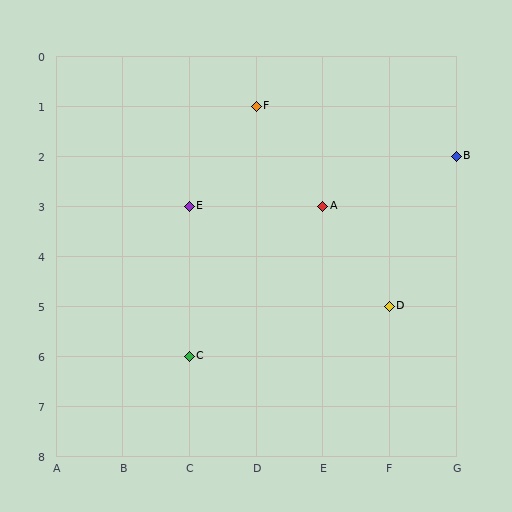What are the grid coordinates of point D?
Point D is at grid coordinates (F, 5).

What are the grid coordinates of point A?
Point A is at grid coordinates (E, 3).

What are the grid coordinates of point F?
Point F is at grid coordinates (D, 1).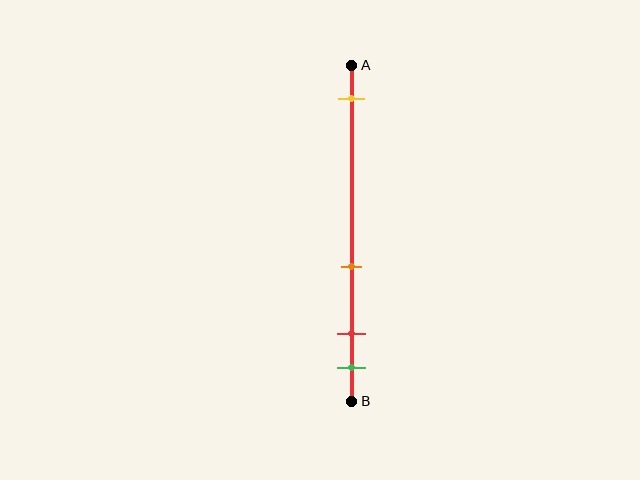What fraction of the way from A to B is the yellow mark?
The yellow mark is approximately 10% (0.1) of the way from A to B.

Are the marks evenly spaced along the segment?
No, the marks are not evenly spaced.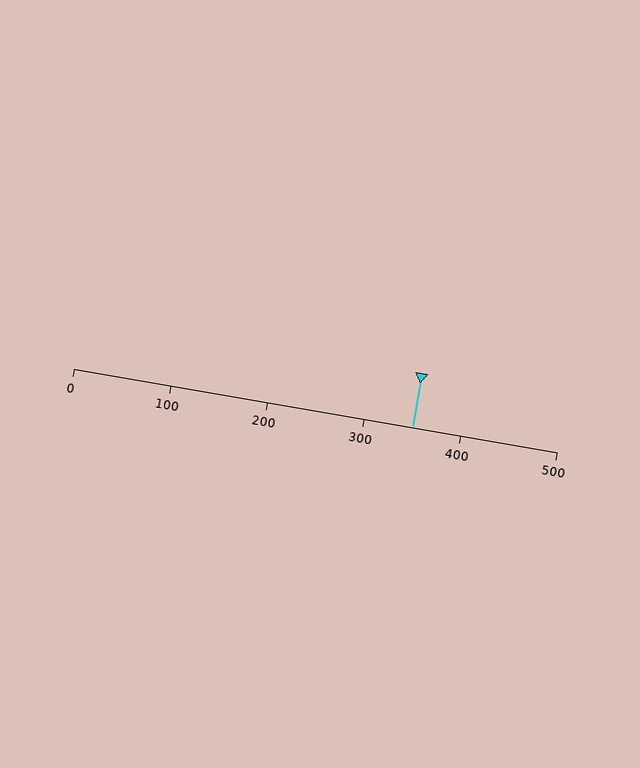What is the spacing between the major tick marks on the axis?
The major ticks are spaced 100 apart.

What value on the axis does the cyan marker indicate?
The marker indicates approximately 350.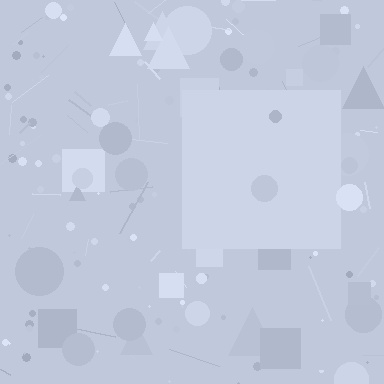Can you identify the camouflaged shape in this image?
The camouflaged shape is a square.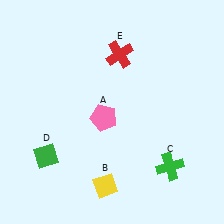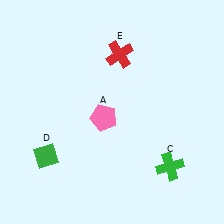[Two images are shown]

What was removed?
The yellow diamond (B) was removed in Image 2.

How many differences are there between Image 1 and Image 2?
There is 1 difference between the two images.